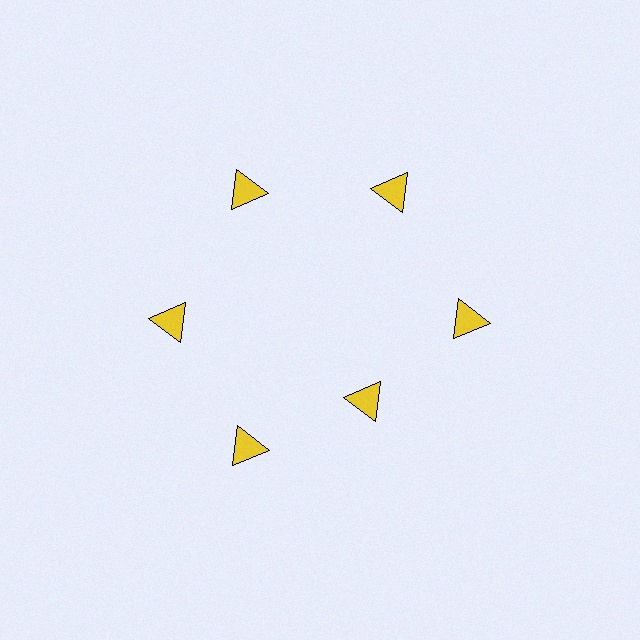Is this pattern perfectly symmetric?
No. The 6 yellow triangles are arranged in a ring, but one element near the 5 o'clock position is pulled inward toward the center, breaking the 6-fold rotational symmetry.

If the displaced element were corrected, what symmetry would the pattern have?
It would have 6-fold rotational symmetry — the pattern would map onto itself every 60 degrees.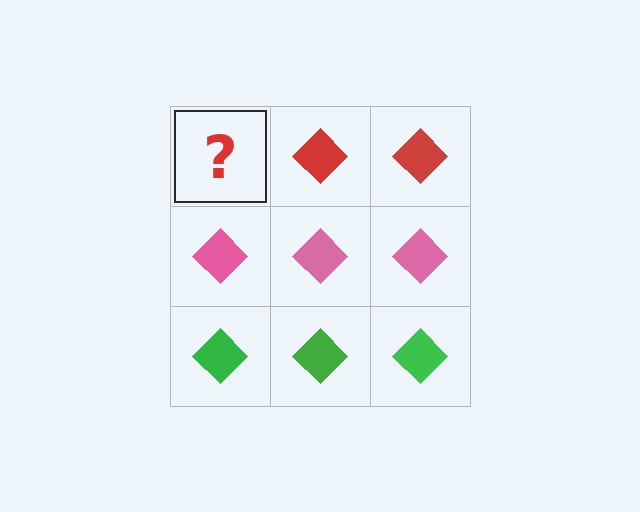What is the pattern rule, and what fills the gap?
The rule is that each row has a consistent color. The gap should be filled with a red diamond.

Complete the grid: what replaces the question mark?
The question mark should be replaced with a red diamond.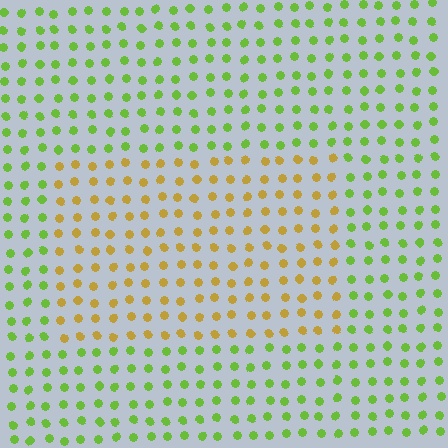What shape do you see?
I see a rectangle.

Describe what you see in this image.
The image is filled with small lime elements in a uniform arrangement. A rectangle-shaped region is visible where the elements are tinted to a slightly different hue, forming a subtle color boundary.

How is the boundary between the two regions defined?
The boundary is defined purely by a slight shift in hue (about 52 degrees). Spacing, size, and orientation are identical on both sides.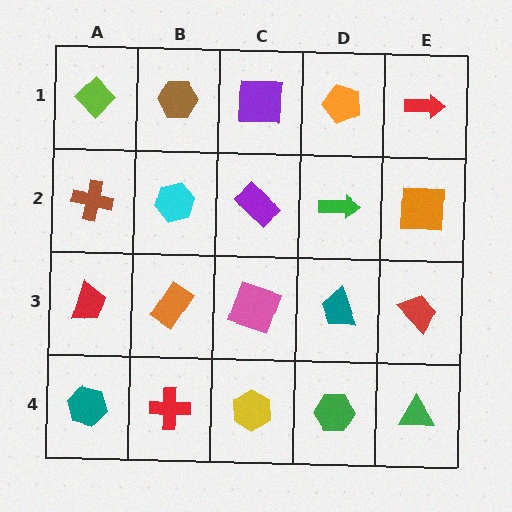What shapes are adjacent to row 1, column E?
An orange square (row 2, column E), an orange pentagon (row 1, column D).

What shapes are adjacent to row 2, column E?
A red arrow (row 1, column E), a red trapezoid (row 3, column E), a green arrow (row 2, column D).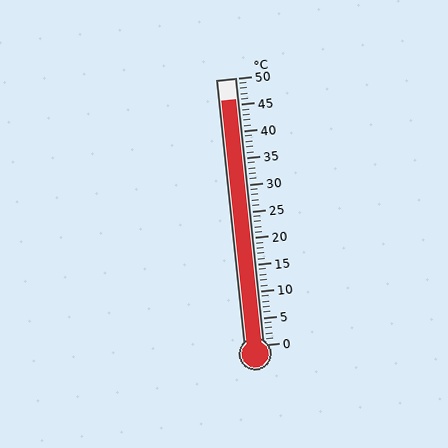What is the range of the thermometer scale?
The thermometer scale ranges from 0°C to 50°C.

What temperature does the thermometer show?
The thermometer shows approximately 46°C.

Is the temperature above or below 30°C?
The temperature is above 30°C.